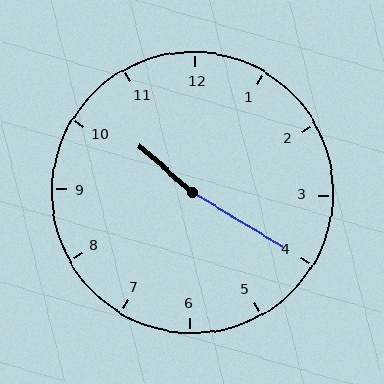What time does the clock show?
10:20.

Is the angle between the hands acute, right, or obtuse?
It is obtuse.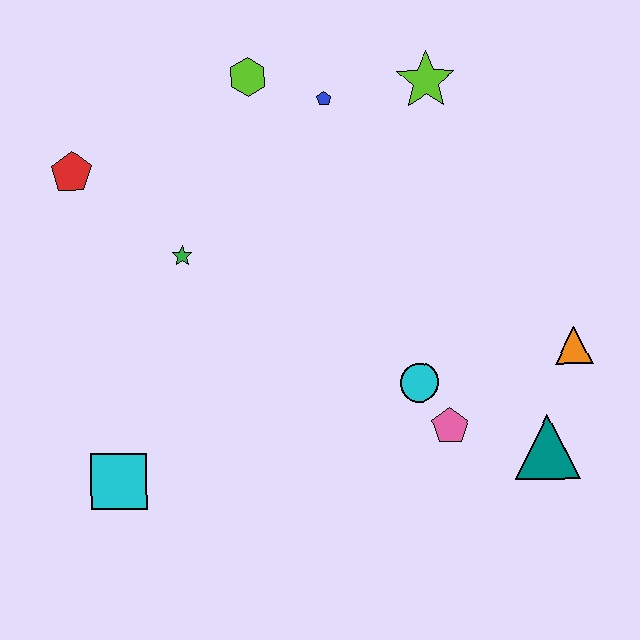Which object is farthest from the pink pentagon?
The red pentagon is farthest from the pink pentagon.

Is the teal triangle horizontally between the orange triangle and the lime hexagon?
Yes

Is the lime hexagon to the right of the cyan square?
Yes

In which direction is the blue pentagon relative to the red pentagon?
The blue pentagon is to the right of the red pentagon.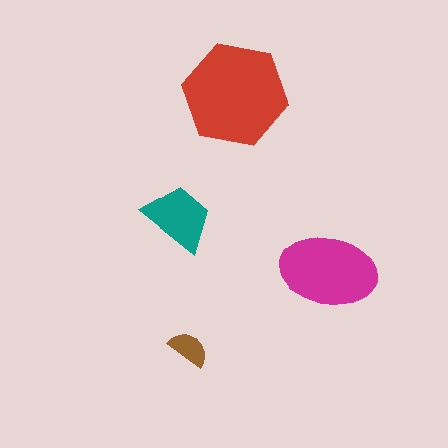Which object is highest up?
The red hexagon is topmost.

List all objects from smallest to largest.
The brown semicircle, the teal trapezoid, the magenta ellipse, the red hexagon.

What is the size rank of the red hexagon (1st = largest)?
1st.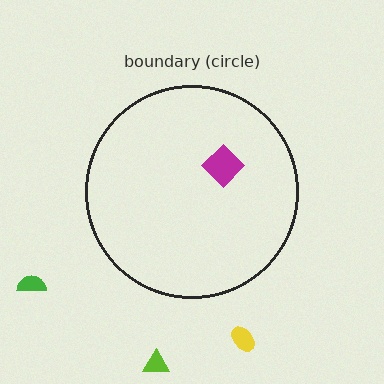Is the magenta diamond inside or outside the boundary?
Inside.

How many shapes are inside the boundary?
1 inside, 3 outside.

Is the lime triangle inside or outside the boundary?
Outside.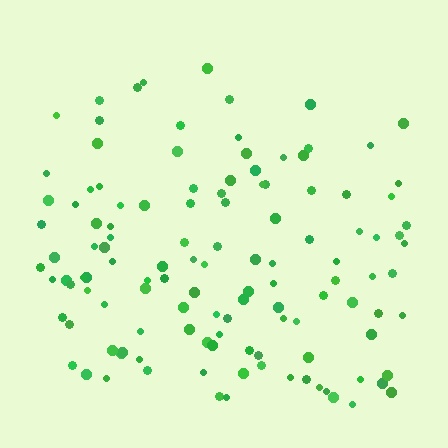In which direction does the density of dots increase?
From top to bottom, with the bottom side densest.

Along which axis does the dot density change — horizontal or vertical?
Vertical.